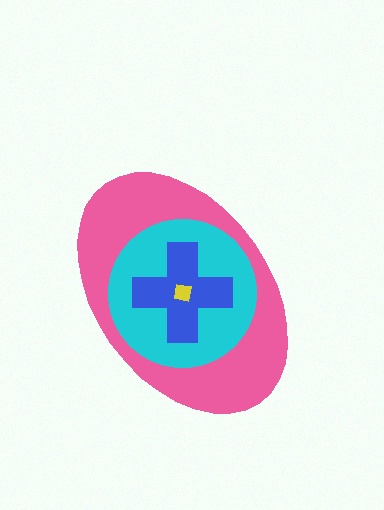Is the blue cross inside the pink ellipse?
Yes.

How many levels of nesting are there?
4.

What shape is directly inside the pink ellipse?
The cyan circle.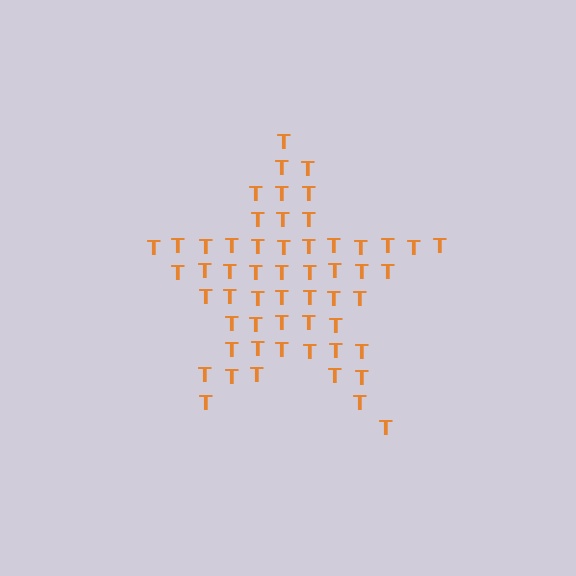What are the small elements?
The small elements are letter T's.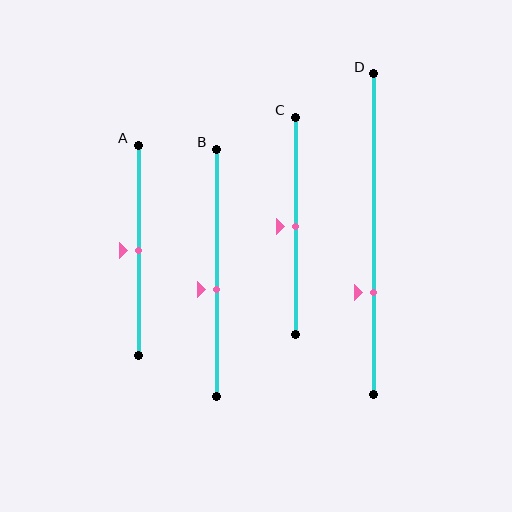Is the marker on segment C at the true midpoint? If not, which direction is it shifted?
Yes, the marker on segment C is at the true midpoint.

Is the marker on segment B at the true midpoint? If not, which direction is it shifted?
No, the marker on segment B is shifted downward by about 7% of the segment length.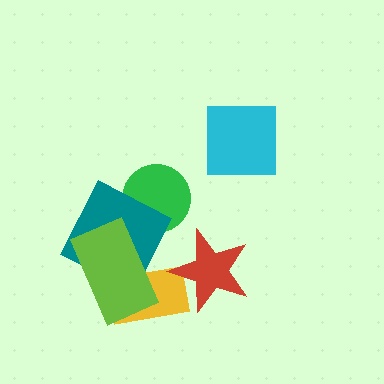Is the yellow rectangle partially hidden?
Yes, it is partially covered by another shape.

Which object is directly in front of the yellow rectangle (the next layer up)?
The teal square is directly in front of the yellow rectangle.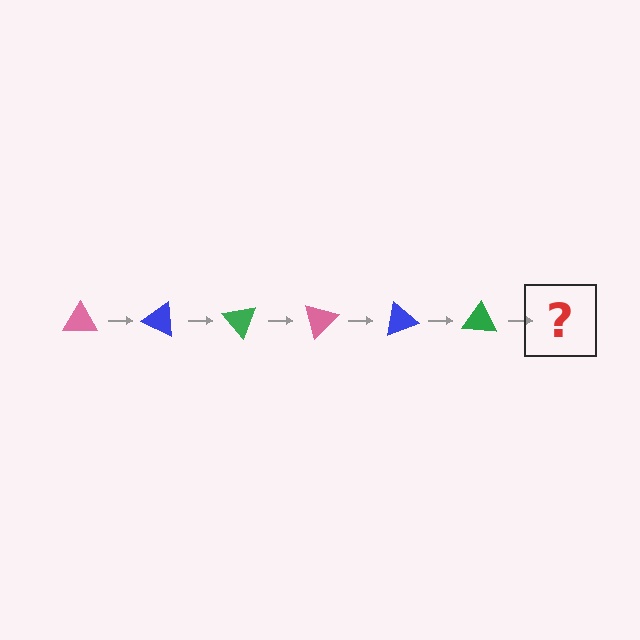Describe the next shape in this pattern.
It should be a pink triangle, rotated 150 degrees from the start.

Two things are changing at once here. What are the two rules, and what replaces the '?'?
The two rules are that it rotates 25 degrees each step and the color cycles through pink, blue, and green. The '?' should be a pink triangle, rotated 150 degrees from the start.